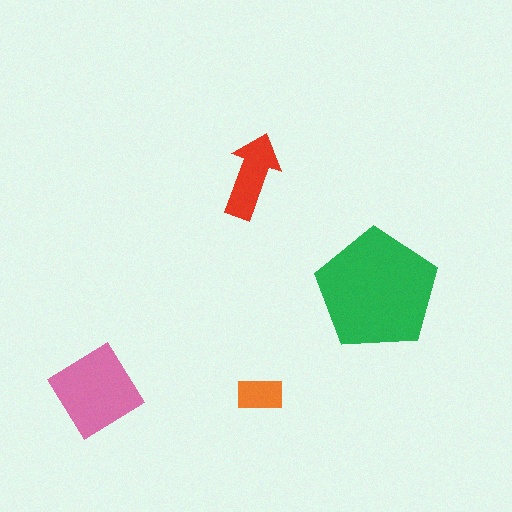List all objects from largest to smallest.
The green pentagon, the pink diamond, the red arrow, the orange rectangle.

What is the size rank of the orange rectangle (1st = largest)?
4th.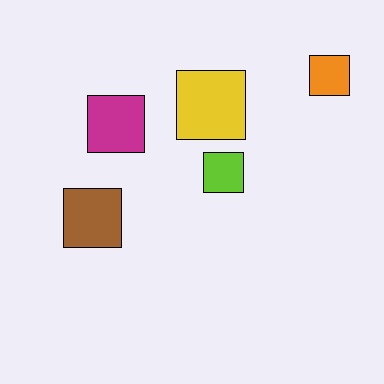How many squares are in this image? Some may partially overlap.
There are 5 squares.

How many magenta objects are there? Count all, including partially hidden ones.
There is 1 magenta object.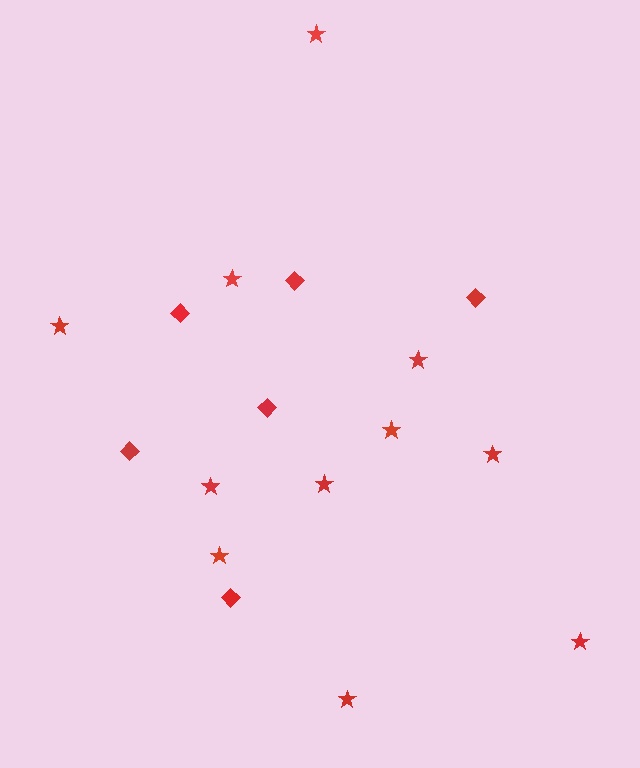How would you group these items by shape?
There are 2 groups: one group of stars (11) and one group of diamonds (6).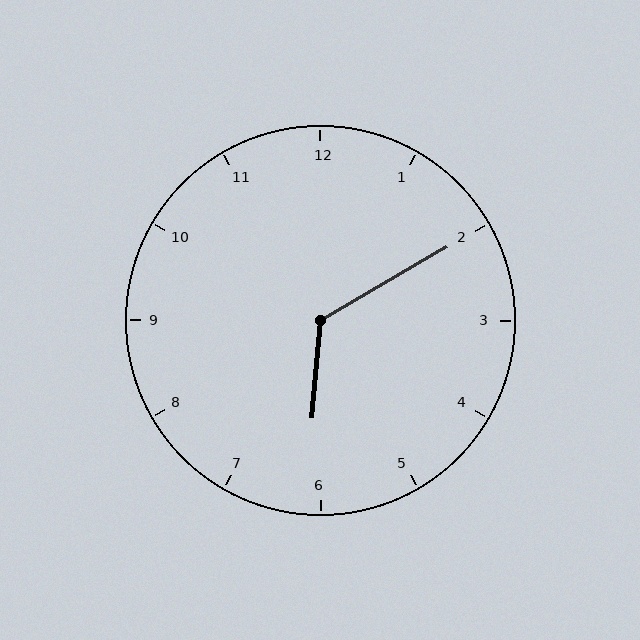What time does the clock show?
6:10.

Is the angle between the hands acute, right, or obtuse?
It is obtuse.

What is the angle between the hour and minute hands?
Approximately 125 degrees.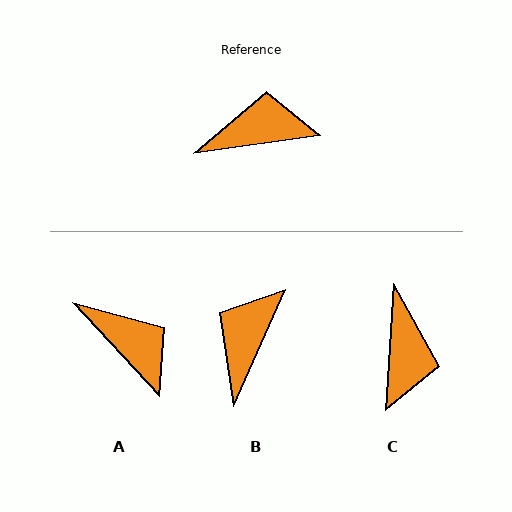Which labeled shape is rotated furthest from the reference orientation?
C, about 102 degrees away.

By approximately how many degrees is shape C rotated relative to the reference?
Approximately 102 degrees clockwise.